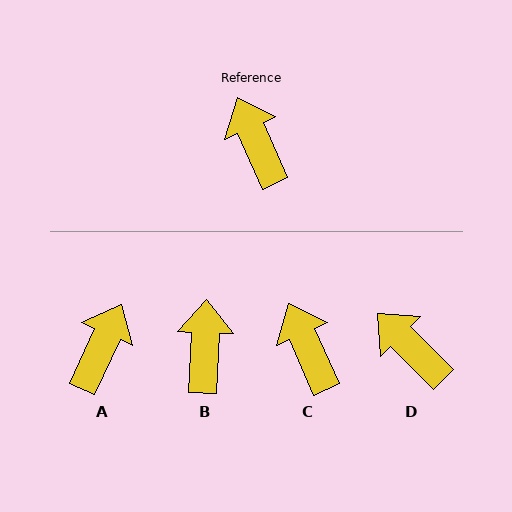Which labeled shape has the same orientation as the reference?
C.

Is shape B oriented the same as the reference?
No, it is off by about 26 degrees.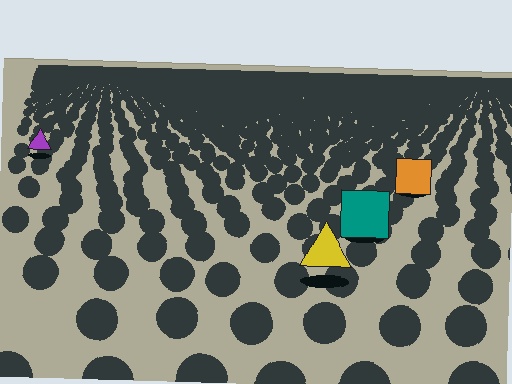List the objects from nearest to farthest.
From nearest to farthest: the yellow triangle, the teal square, the orange square, the purple triangle.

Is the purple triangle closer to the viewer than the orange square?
No. The orange square is closer — you can tell from the texture gradient: the ground texture is coarser near it.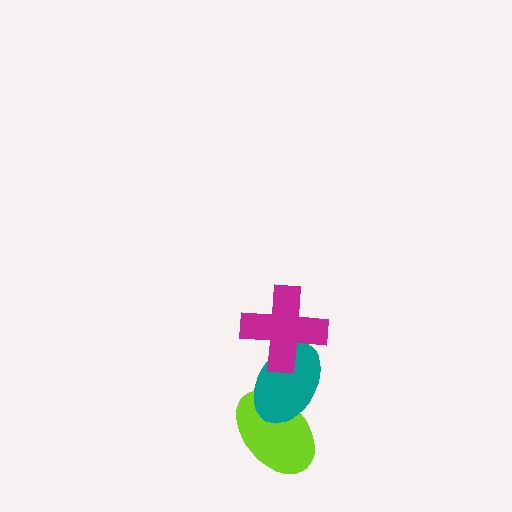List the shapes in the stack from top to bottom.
From top to bottom: the magenta cross, the teal ellipse, the lime ellipse.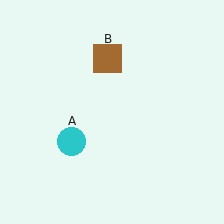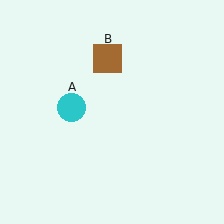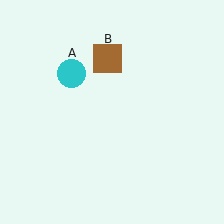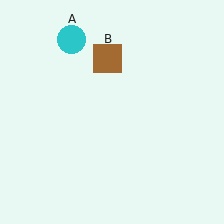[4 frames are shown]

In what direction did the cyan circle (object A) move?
The cyan circle (object A) moved up.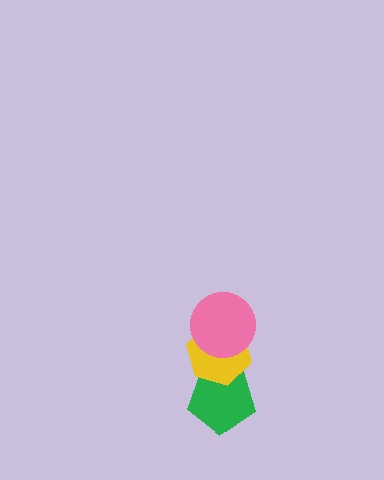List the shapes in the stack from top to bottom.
From top to bottom: the pink circle, the yellow hexagon, the green pentagon.